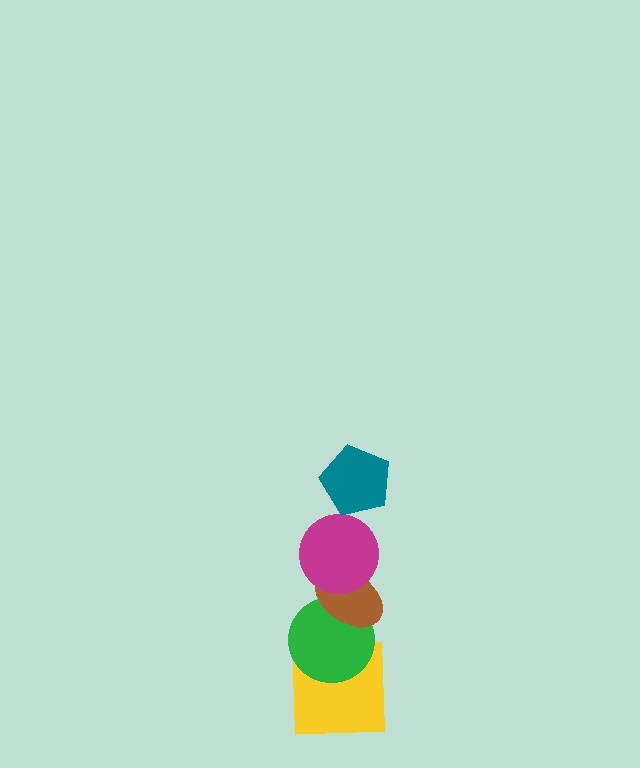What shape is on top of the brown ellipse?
The magenta circle is on top of the brown ellipse.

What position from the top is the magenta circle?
The magenta circle is 2nd from the top.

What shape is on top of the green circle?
The brown ellipse is on top of the green circle.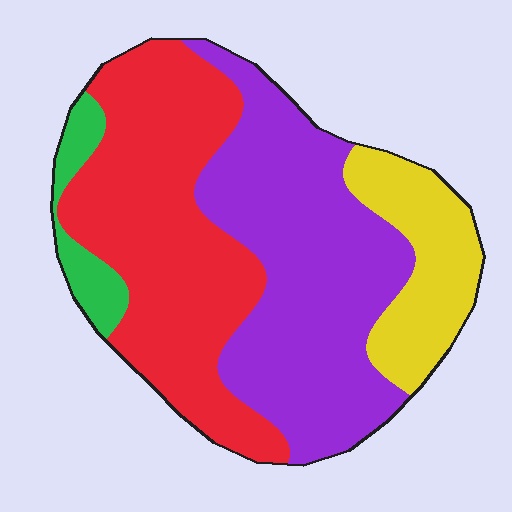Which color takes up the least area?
Green, at roughly 5%.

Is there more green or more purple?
Purple.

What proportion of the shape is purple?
Purple takes up between a third and a half of the shape.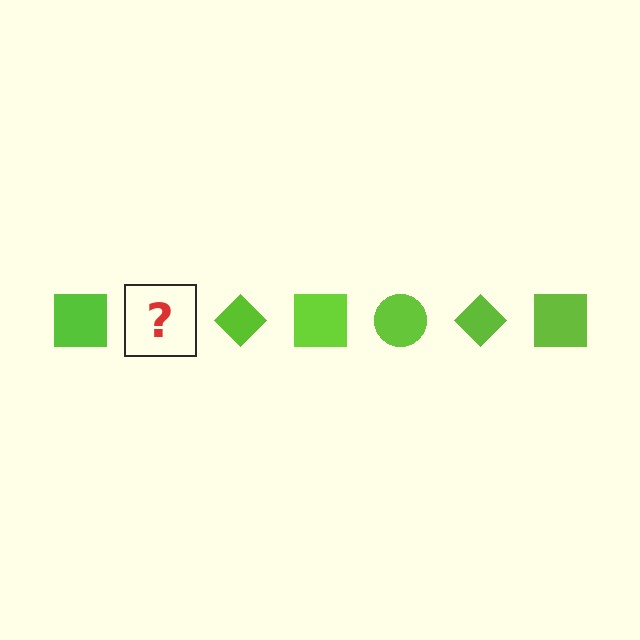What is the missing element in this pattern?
The missing element is a lime circle.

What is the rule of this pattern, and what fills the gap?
The rule is that the pattern cycles through square, circle, diamond shapes in lime. The gap should be filled with a lime circle.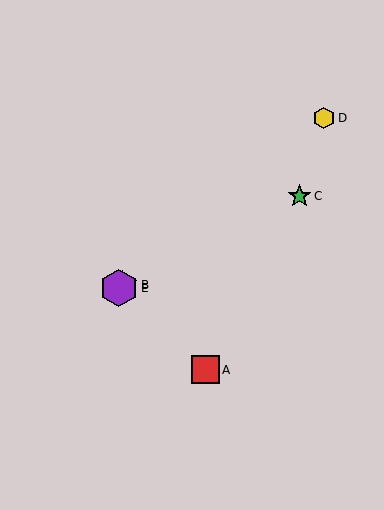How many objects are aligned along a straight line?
3 objects (B, D, E) are aligned along a straight line.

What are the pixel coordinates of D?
Object D is at (324, 118).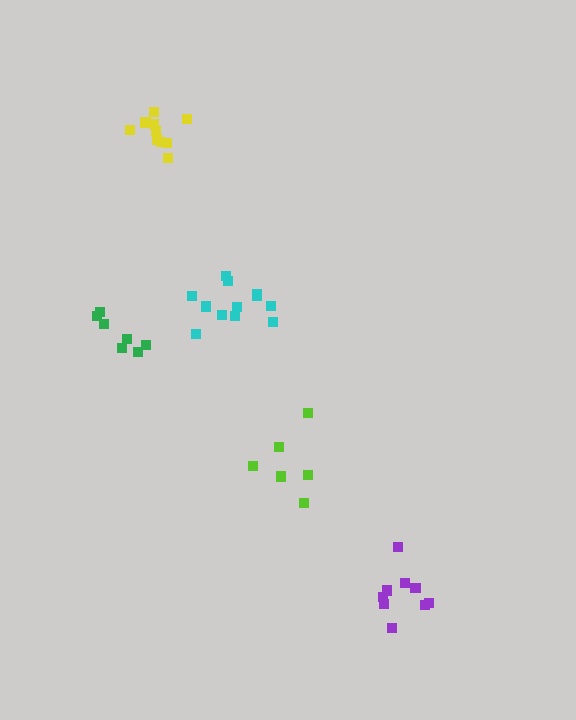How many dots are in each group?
Group 1: 12 dots, Group 2: 6 dots, Group 3: 9 dots, Group 4: 7 dots, Group 5: 10 dots (44 total).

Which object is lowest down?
The purple cluster is bottommost.